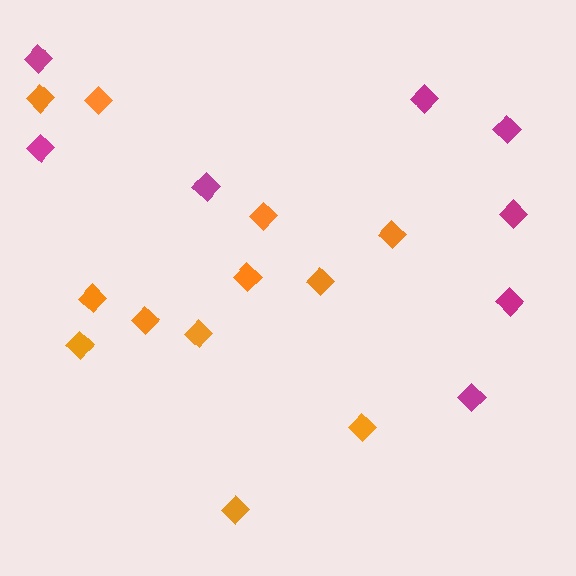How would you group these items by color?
There are 2 groups: one group of orange diamonds (12) and one group of magenta diamonds (8).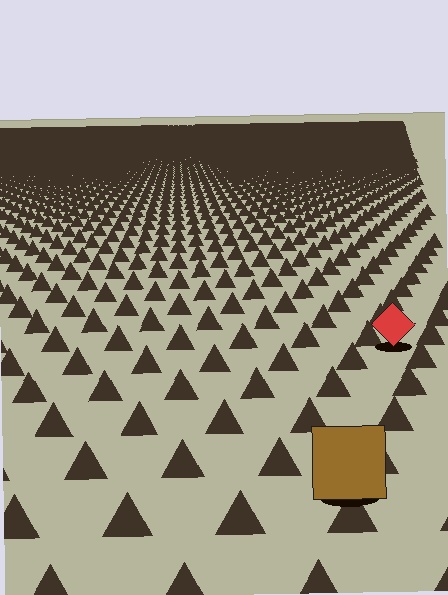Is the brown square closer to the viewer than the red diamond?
Yes. The brown square is closer — you can tell from the texture gradient: the ground texture is coarser near it.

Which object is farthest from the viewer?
The red diamond is farthest from the viewer. It appears smaller and the ground texture around it is denser.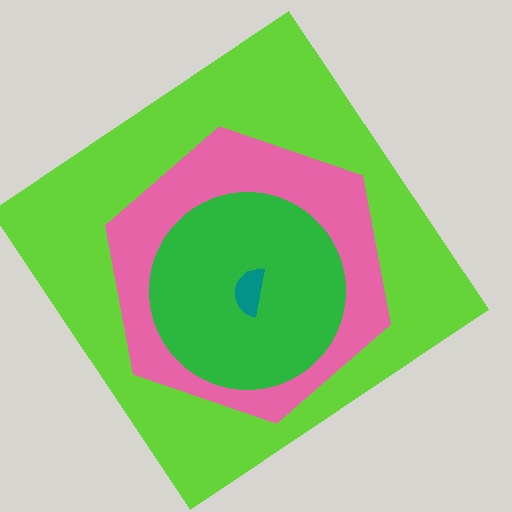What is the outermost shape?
The lime diamond.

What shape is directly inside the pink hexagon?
The green circle.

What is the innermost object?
The teal semicircle.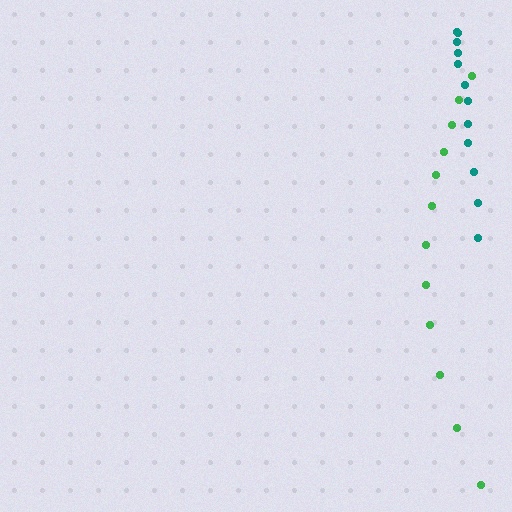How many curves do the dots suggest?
There are 2 distinct paths.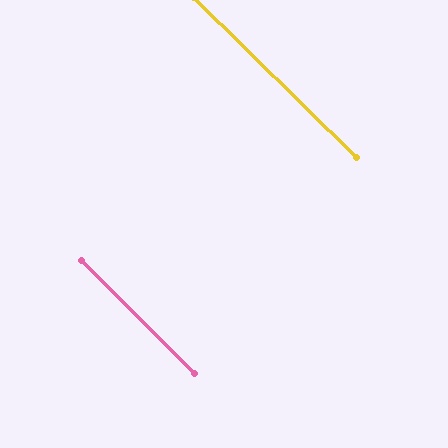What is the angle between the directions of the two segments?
Approximately 0 degrees.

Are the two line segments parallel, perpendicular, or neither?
Parallel — their directions differ by only 0.1°.